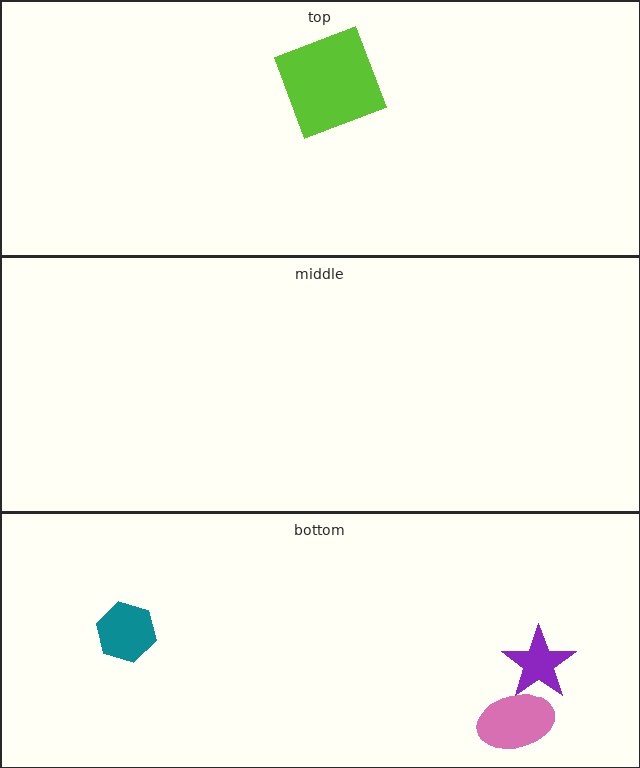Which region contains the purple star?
The bottom region.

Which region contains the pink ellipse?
The bottom region.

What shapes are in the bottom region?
The teal hexagon, the pink ellipse, the purple star.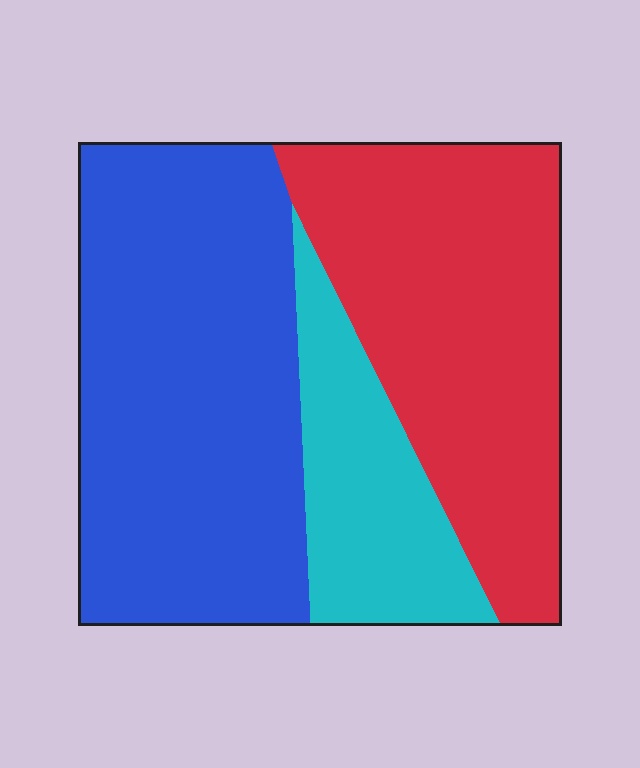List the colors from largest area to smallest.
From largest to smallest: blue, red, cyan.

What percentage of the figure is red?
Red covers around 35% of the figure.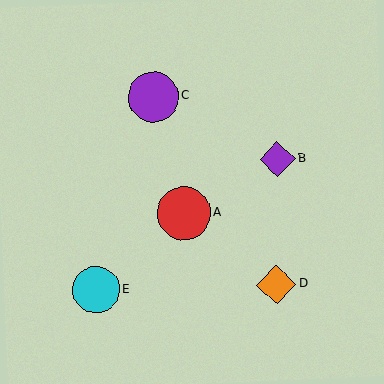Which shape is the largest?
The red circle (labeled A) is the largest.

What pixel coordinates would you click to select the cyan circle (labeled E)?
Click at (96, 290) to select the cyan circle E.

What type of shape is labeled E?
Shape E is a cyan circle.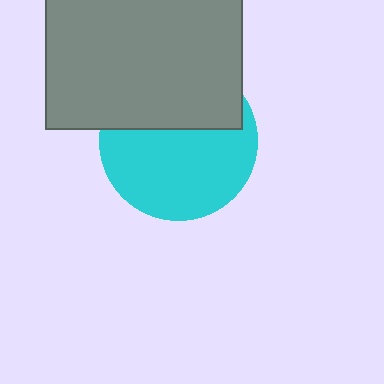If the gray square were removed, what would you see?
You would see the complete cyan circle.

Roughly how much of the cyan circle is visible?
About half of it is visible (roughly 61%).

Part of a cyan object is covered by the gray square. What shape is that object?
It is a circle.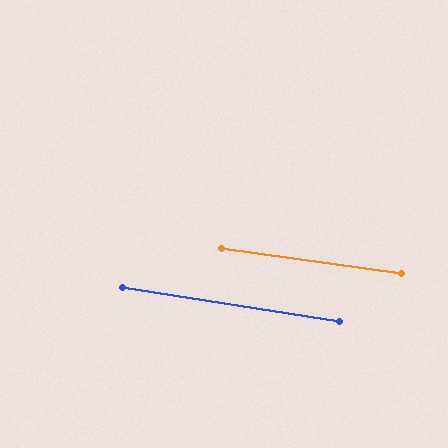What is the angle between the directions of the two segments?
Approximately 1 degree.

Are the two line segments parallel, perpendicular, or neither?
Parallel — their directions differ by only 0.8°.